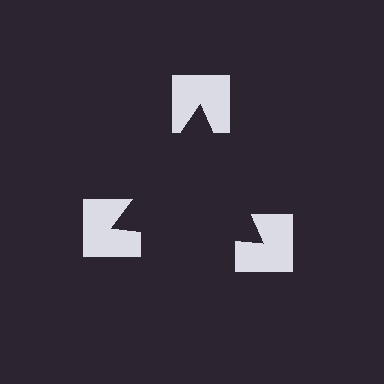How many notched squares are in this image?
There are 3 — one at each vertex of the illusory triangle.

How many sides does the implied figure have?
3 sides.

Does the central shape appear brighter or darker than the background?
It typically appears slightly darker than the background, even though no actual brightness change is drawn.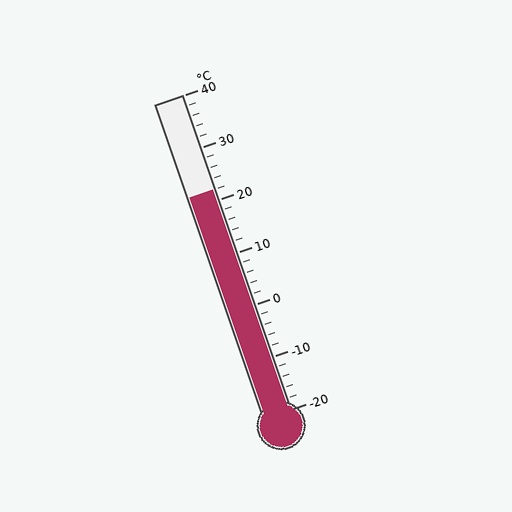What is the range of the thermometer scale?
The thermometer scale ranges from -20°C to 40°C.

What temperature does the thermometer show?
The thermometer shows approximately 22°C.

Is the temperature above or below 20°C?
The temperature is above 20°C.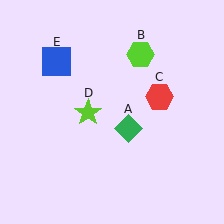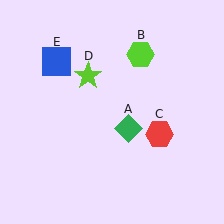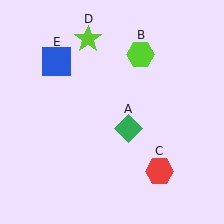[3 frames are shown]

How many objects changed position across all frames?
2 objects changed position: red hexagon (object C), lime star (object D).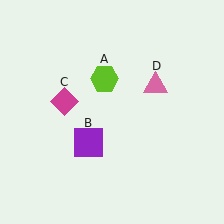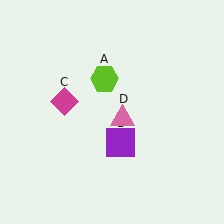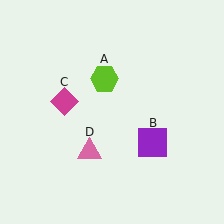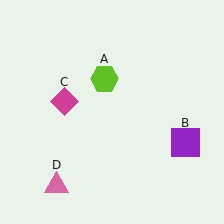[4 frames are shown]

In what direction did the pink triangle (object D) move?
The pink triangle (object D) moved down and to the left.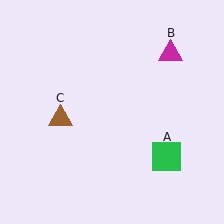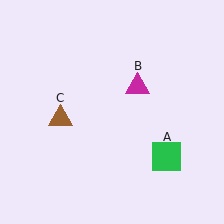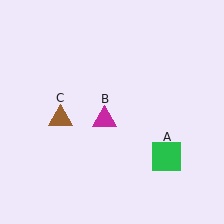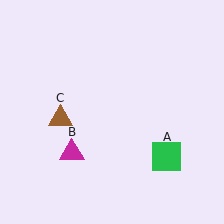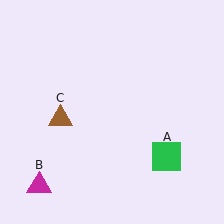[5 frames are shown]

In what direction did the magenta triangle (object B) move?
The magenta triangle (object B) moved down and to the left.